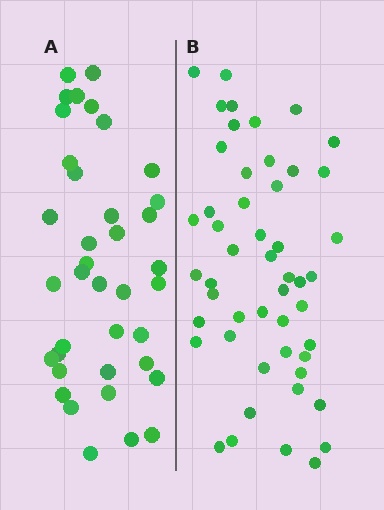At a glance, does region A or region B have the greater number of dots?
Region B (the right region) has more dots.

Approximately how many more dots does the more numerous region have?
Region B has roughly 12 or so more dots than region A.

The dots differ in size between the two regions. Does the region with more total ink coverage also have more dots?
No. Region A has more total ink coverage because its dots are larger, but region B actually contains more individual dots. Total area can be misleading — the number of items is what matters here.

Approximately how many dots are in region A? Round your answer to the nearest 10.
About 40 dots. (The exact count is 38, which rounds to 40.)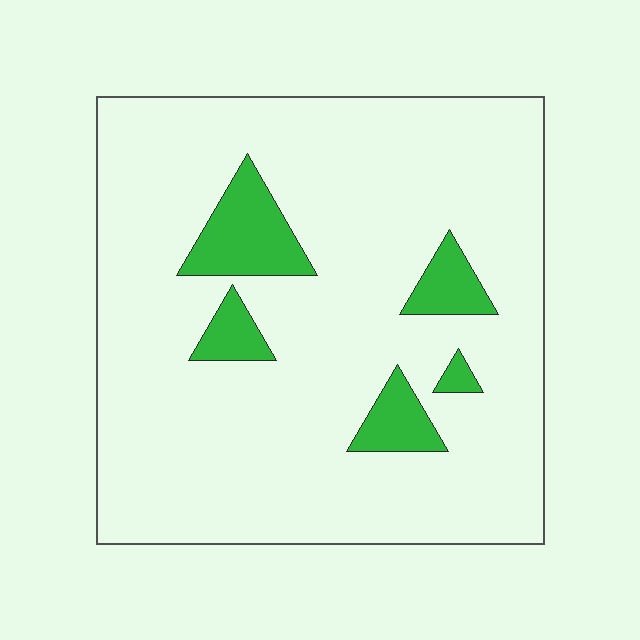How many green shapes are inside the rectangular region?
5.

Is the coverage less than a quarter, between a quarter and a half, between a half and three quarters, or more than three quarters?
Less than a quarter.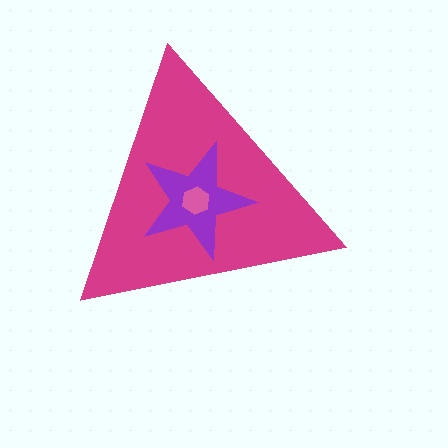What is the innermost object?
The pink hexagon.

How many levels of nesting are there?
3.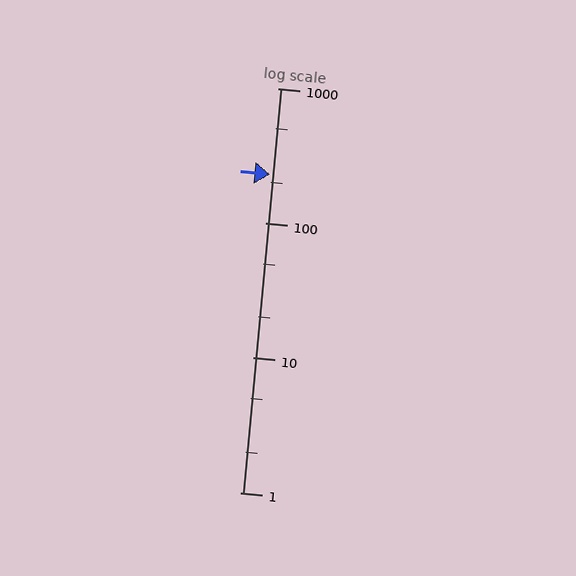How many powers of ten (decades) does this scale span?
The scale spans 3 decades, from 1 to 1000.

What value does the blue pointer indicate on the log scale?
The pointer indicates approximately 230.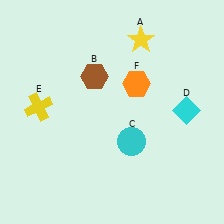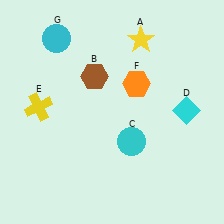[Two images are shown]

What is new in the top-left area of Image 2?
A cyan circle (G) was added in the top-left area of Image 2.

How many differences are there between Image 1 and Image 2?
There is 1 difference between the two images.